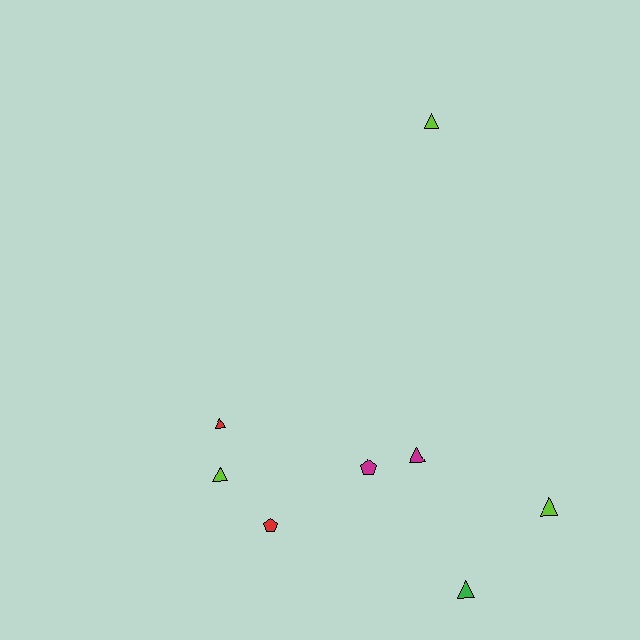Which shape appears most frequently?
Triangle, with 6 objects.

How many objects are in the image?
There are 8 objects.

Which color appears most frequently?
Lime, with 3 objects.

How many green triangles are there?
There is 1 green triangle.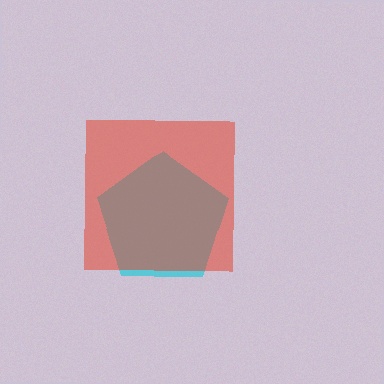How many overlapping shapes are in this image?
There are 2 overlapping shapes in the image.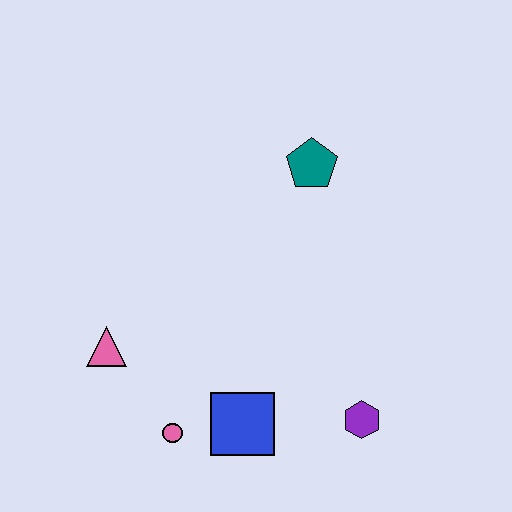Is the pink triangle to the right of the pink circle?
No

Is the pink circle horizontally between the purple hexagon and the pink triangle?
Yes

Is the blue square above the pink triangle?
No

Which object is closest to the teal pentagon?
The purple hexagon is closest to the teal pentagon.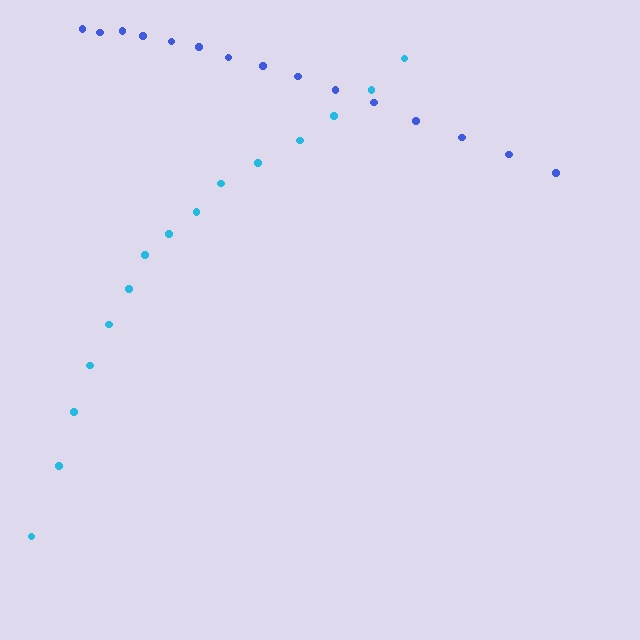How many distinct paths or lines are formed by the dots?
There are 2 distinct paths.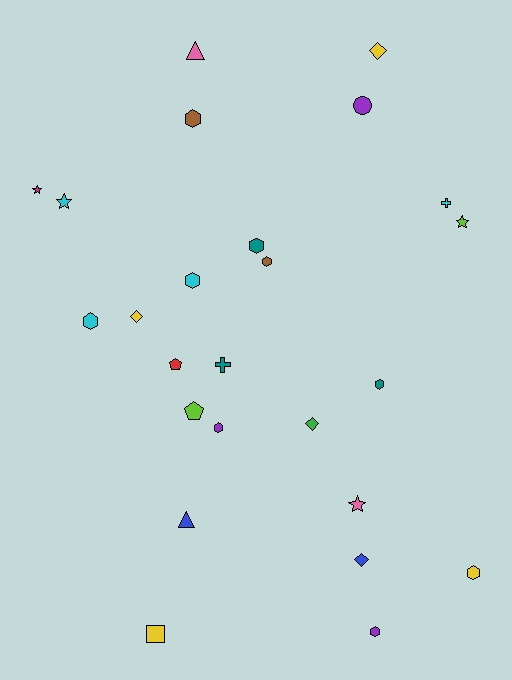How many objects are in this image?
There are 25 objects.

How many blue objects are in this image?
There are 2 blue objects.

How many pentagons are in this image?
There are 2 pentagons.